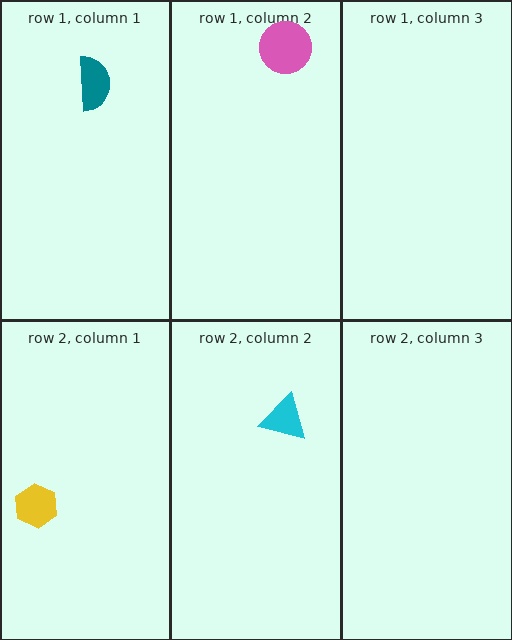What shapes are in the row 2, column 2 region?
The cyan triangle.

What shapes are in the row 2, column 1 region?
The yellow hexagon.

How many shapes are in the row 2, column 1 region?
1.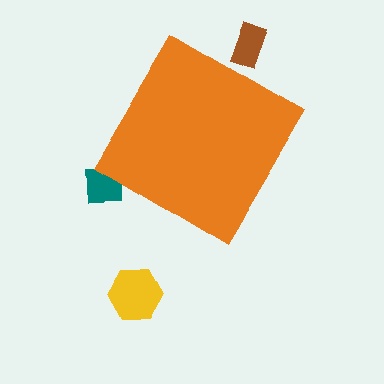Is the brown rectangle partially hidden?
Yes, the brown rectangle is partially hidden behind the orange diamond.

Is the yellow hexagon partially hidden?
No, the yellow hexagon is fully visible.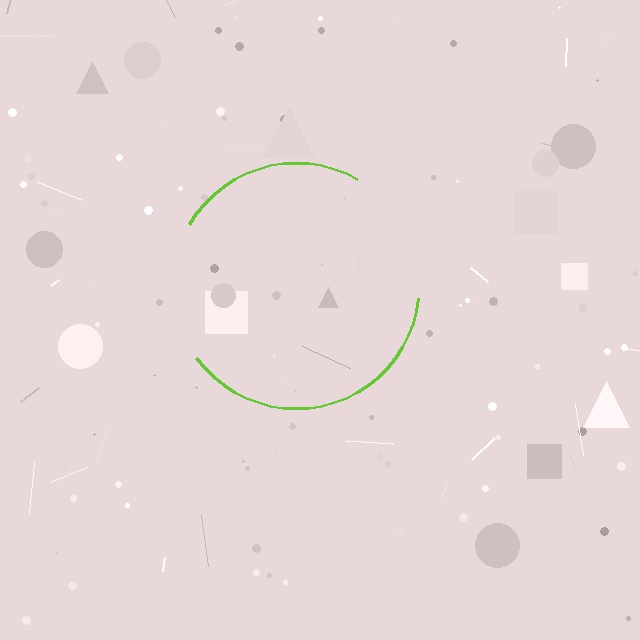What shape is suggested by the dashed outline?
The dashed outline suggests a circle.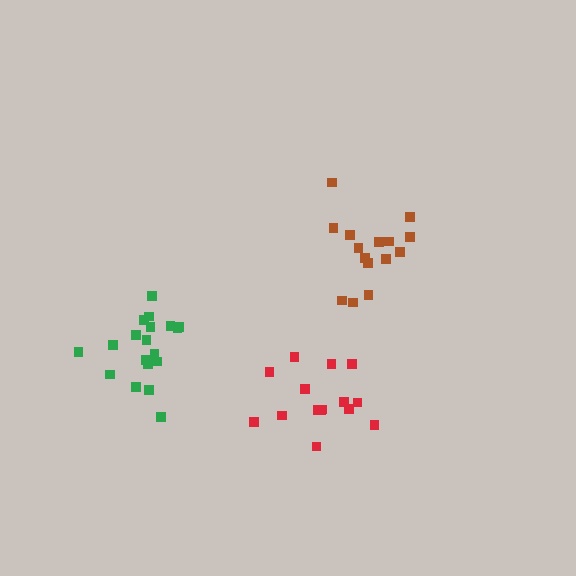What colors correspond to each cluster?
The clusters are colored: red, green, brown.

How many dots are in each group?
Group 1: 15 dots, Group 2: 19 dots, Group 3: 15 dots (49 total).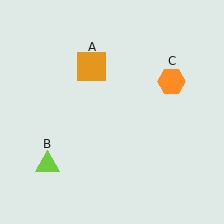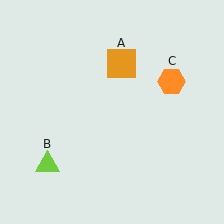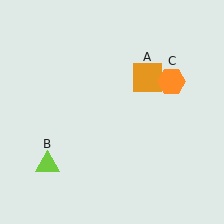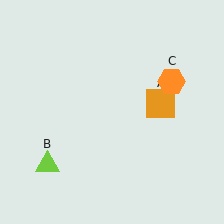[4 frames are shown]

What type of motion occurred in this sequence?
The orange square (object A) rotated clockwise around the center of the scene.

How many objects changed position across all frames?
1 object changed position: orange square (object A).